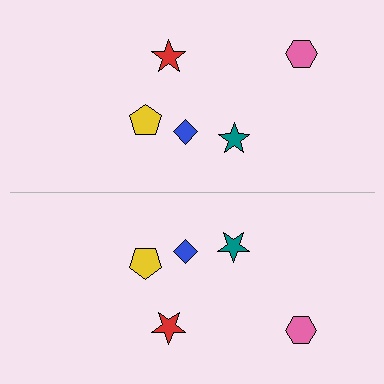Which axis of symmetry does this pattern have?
The pattern has a horizontal axis of symmetry running through the center of the image.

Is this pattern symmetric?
Yes, this pattern has bilateral (reflection) symmetry.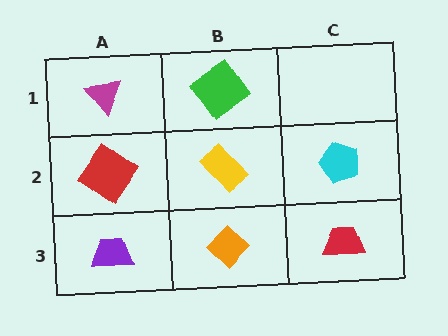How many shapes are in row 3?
3 shapes.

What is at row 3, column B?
An orange diamond.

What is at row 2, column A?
A red diamond.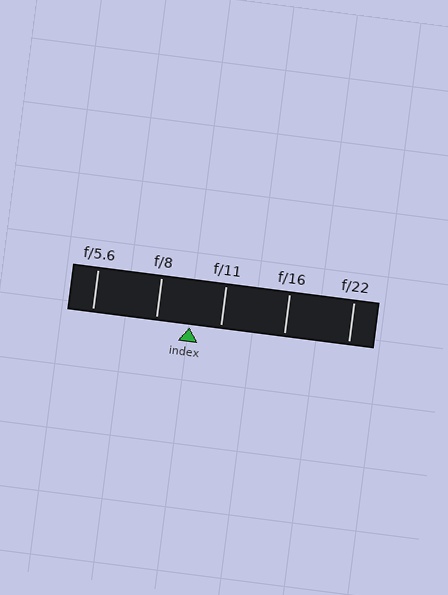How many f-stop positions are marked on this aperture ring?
There are 5 f-stop positions marked.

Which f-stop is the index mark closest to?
The index mark is closest to f/11.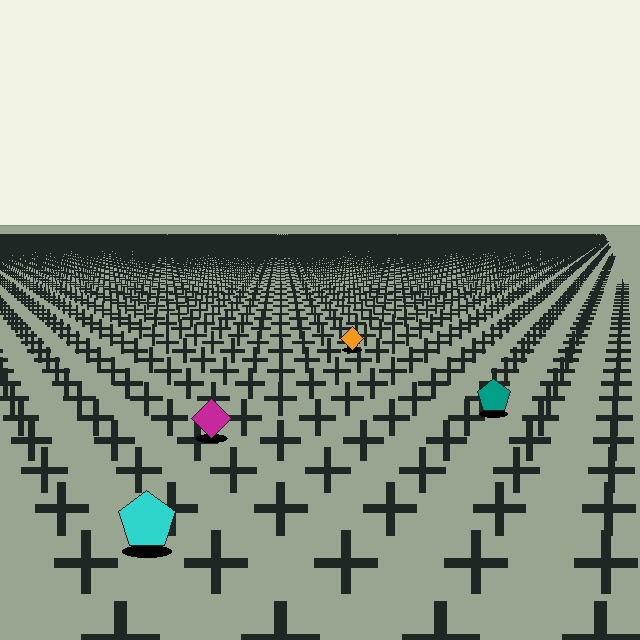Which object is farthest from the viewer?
The orange diamond is farthest from the viewer. It appears smaller and the ground texture around it is denser.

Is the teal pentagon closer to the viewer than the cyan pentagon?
No. The cyan pentagon is closer — you can tell from the texture gradient: the ground texture is coarser near it.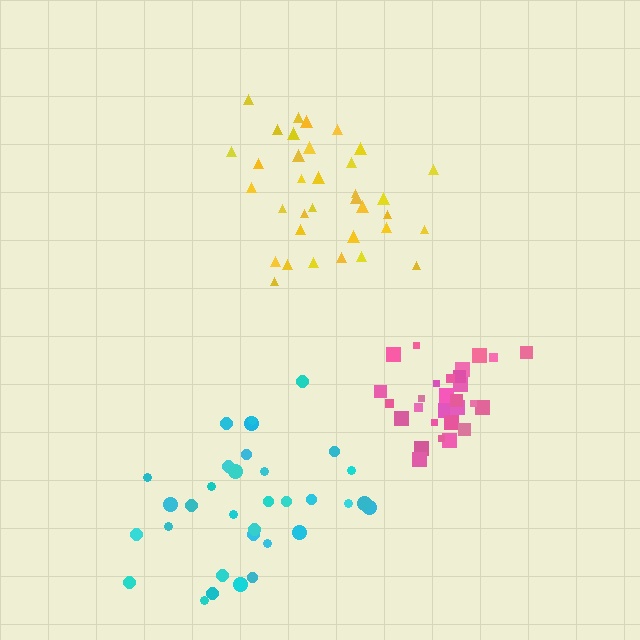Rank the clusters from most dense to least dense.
pink, yellow, cyan.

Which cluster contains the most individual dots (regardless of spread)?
Yellow (35).